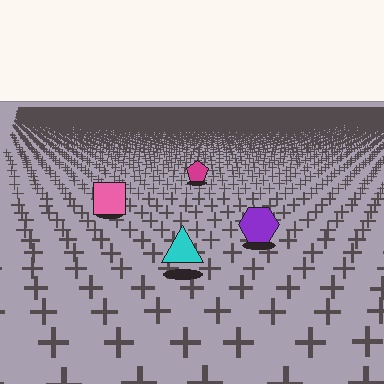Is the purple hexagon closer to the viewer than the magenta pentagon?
Yes. The purple hexagon is closer — you can tell from the texture gradient: the ground texture is coarser near it.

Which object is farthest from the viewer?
The magenta pentagon is farthest from the viewer. It appears smaller and the ground texture around it is denser.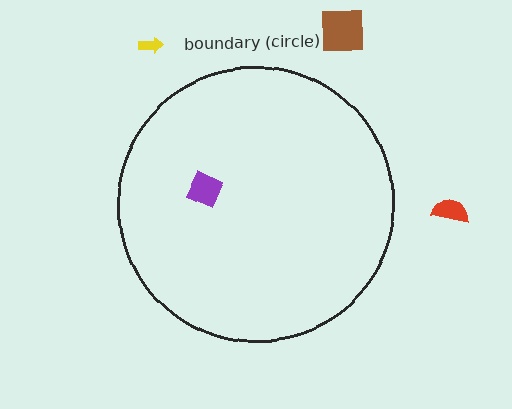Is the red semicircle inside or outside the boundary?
Outside.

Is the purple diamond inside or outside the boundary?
Inside.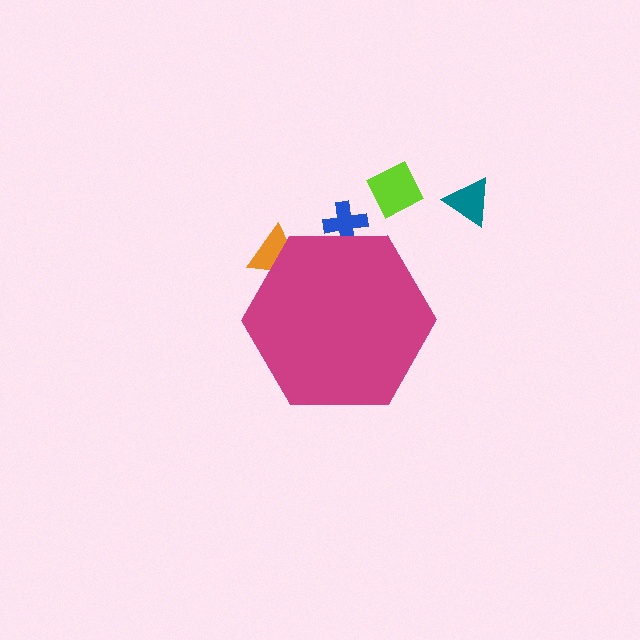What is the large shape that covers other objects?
A magenta hexagon.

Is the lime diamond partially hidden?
No, the lime diamond is fully visible.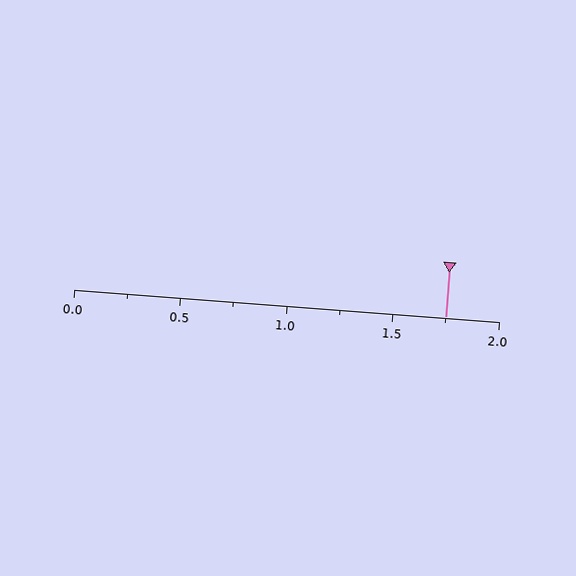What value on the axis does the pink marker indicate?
The marker indicates approximately 1.75.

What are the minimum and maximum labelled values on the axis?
The axis runs from 0.0 to 2.0.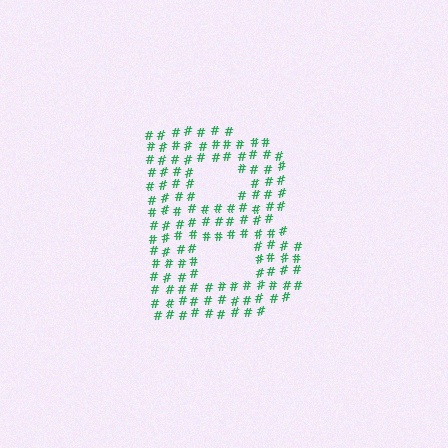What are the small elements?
The small elements are hash symbols.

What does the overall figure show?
The overall figure shows the letter B.